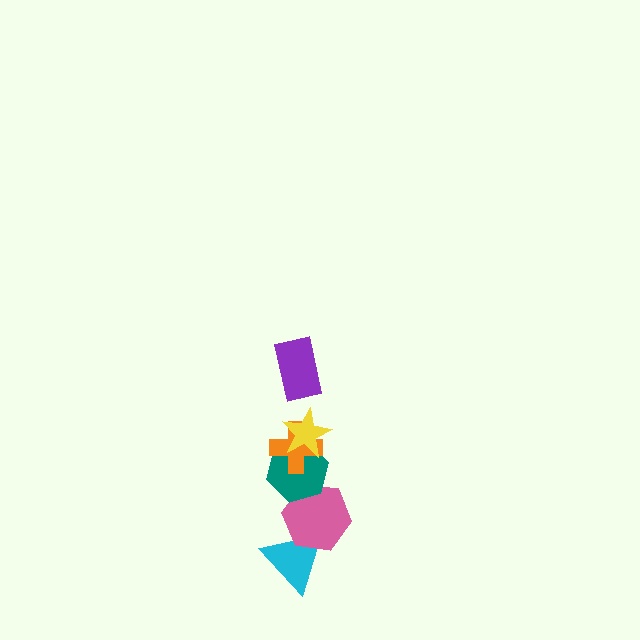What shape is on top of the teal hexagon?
The orange cross is on top of the teal hexagon.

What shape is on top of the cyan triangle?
The pink hexagon is on top of the cyan triangle.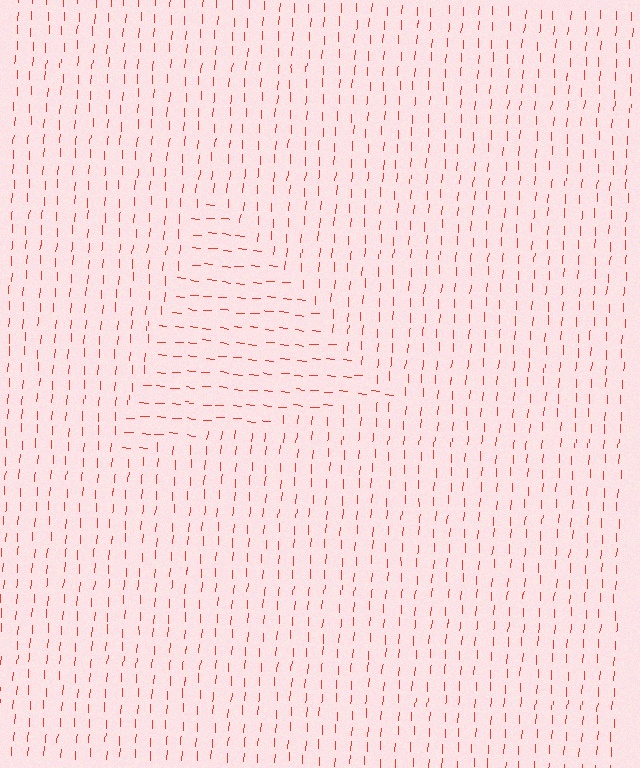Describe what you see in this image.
The image is filled with small red line segments. A triangle region in the image has lines oriented differently from the surrounding lines, creating a visible texture boundary.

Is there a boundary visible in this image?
Yes, there is a texture boundary formed by a change in line orientation.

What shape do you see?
I see a triangle.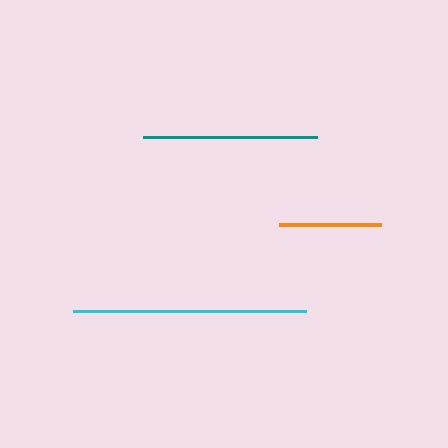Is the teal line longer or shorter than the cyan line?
The cyan line is longer than the teal line.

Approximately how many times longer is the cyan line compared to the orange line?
The cyan line is approximately 2.3 times the length of the orange line.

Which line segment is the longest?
The cyan line is the longest at approximately 233 pixels.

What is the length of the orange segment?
The orange segment is approximately 102 pixels long.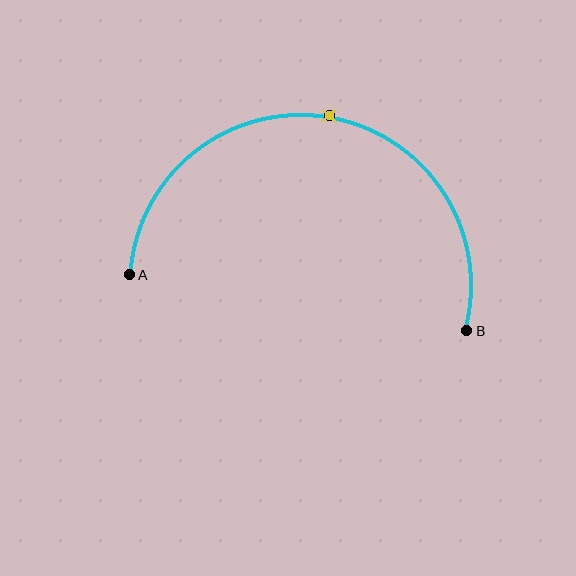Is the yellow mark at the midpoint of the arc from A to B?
Yes. The yellow mark lies on the arc at equal arc-length from both A and B — it is the arc midpoint.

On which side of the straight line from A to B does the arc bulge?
The arc bulges above the straight line connecting A and B.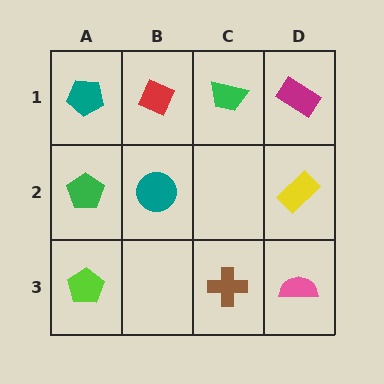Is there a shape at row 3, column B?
No, that cell is empty.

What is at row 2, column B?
A teal circle.